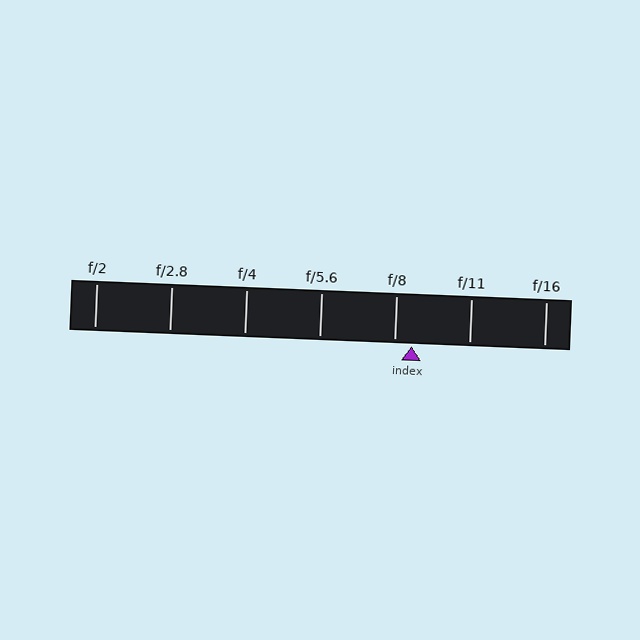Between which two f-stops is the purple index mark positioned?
The index mark is between f/8 and f/11.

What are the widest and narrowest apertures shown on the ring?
The widest aperture shown is f/2 and the narrowest is f/16.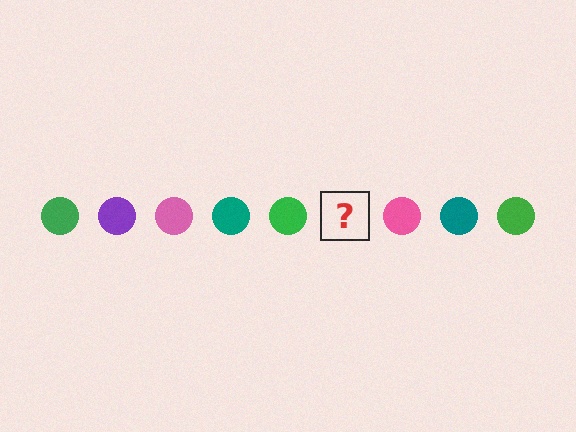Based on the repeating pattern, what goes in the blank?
The blank should be a purple circle.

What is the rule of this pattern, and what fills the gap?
The rule is that the pattern cycles through green, purple, pink, teal circles. The gap should be filled with a purple circle.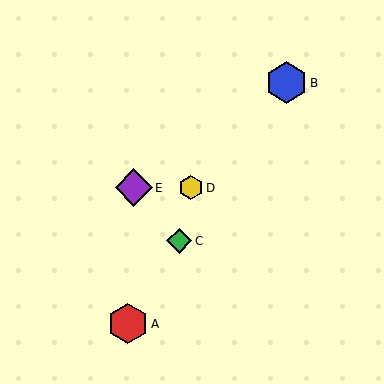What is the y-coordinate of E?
Object E is at y≈188.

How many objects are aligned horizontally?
2 objects (D, E) are aligned horizontally.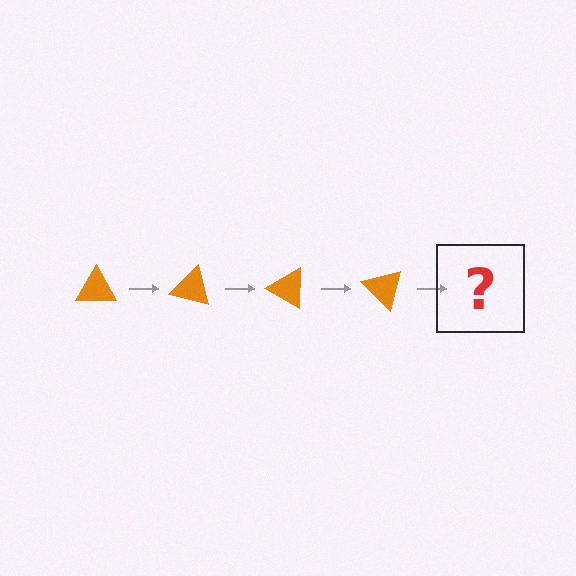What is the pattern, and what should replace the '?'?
The pattern is that the triangle rotates 15 degrees each step. The '?' should be an orange triangle rotated 60 degrees.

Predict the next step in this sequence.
The next step is an orange triangle rotated 60 degrees.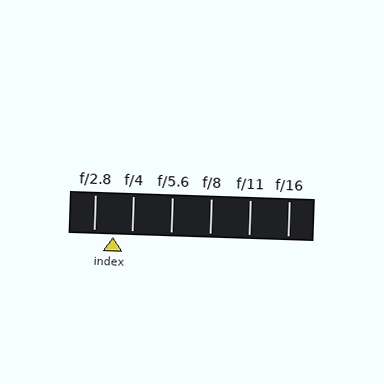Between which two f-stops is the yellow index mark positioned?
The index mark is between f/2.8 and f/4.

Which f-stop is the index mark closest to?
The index mark is closest to f/2.8.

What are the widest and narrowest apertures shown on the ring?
The widest aperture shown is f/2.8 and the narrowest is f/16.